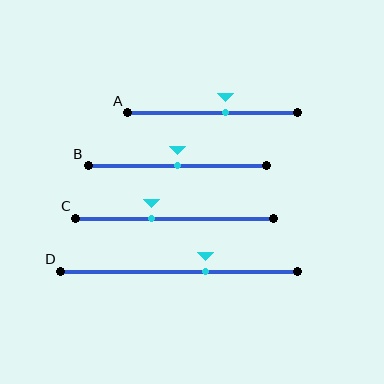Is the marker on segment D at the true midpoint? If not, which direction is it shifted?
No, the marker on segment D is shifted to the right by about 11% of the segment length.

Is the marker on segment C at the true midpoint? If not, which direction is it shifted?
No, the marker on segment C is shifted to the left by about 12% of the segment length.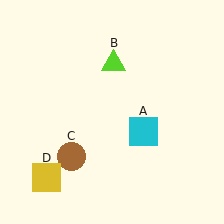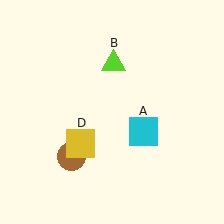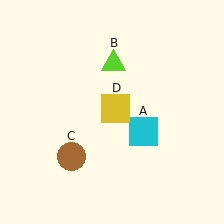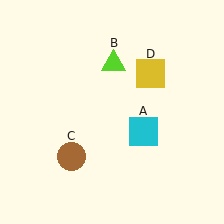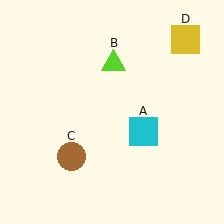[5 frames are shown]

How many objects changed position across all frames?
1 object changed position: yellow square (object D).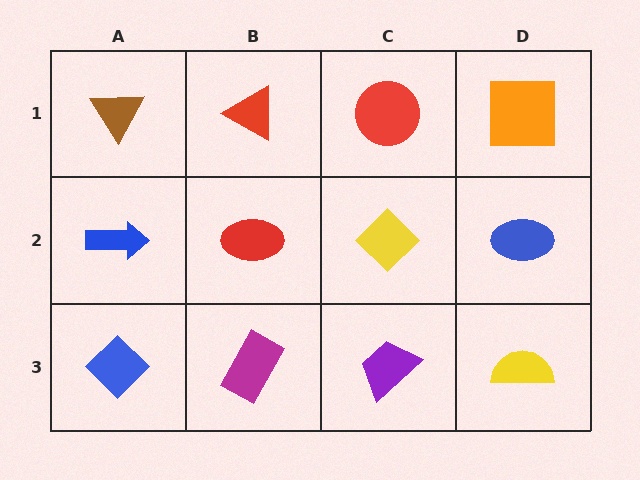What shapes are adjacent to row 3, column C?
A yellow diamond (row 2, column C), a magenta rectangle (row 3, column B), a yellow semicircle (row 3, column D).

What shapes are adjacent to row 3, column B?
A red ellipse (row 2, column B), a blue diamond (row 3, column A), a purple trapezoid (row 3, column C).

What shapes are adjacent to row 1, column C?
A yellow diamond (row 2, column C), a red triangle (row 1, column B), an orange square (row 1, column D).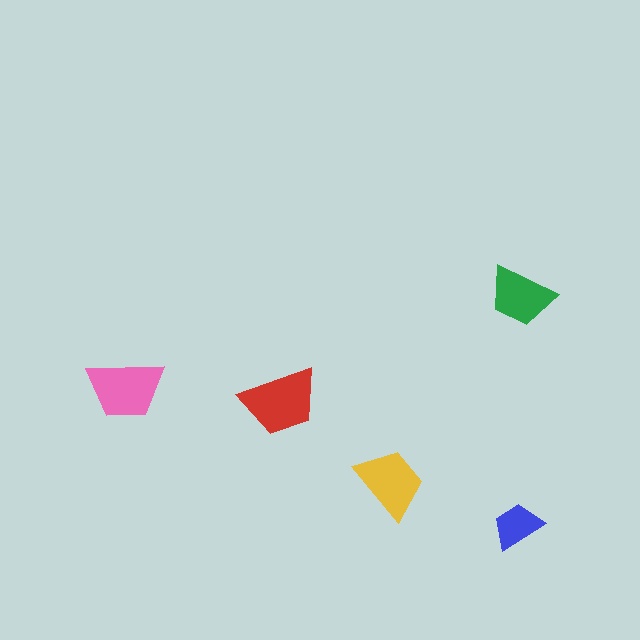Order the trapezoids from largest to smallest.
the red one, the pink one, the yellow one, the green one, the blue one.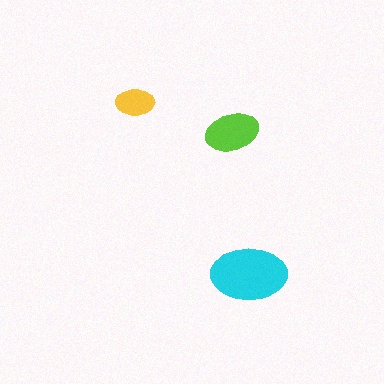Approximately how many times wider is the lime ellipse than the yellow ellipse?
About 1.5 times wider.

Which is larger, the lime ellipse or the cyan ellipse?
The cyan one.